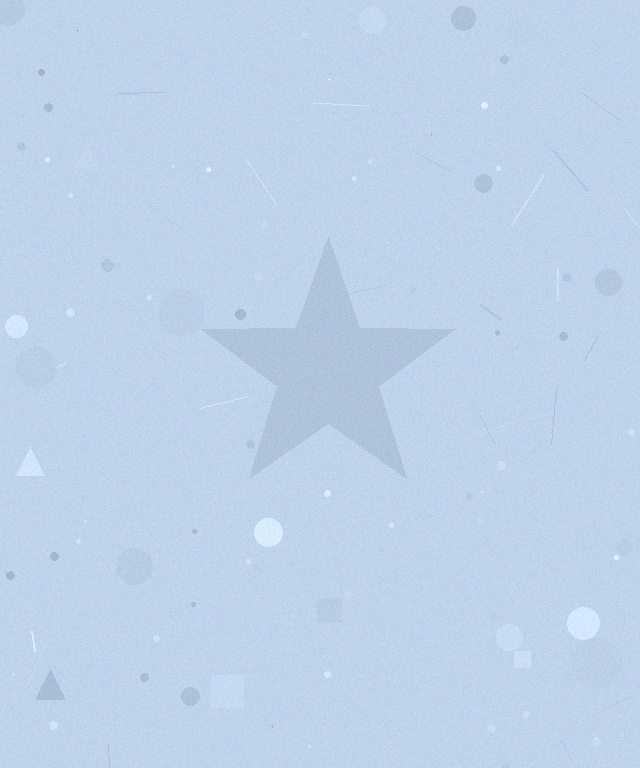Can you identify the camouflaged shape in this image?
The camouflaged shape is a star.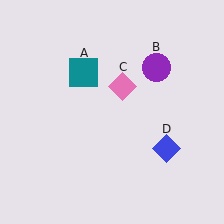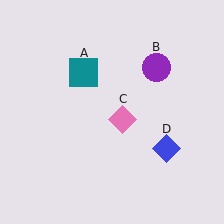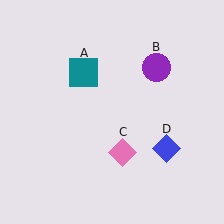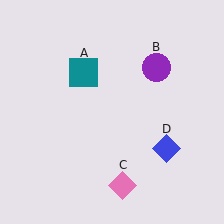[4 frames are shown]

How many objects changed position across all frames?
1 object changed position: pink diamond (object C).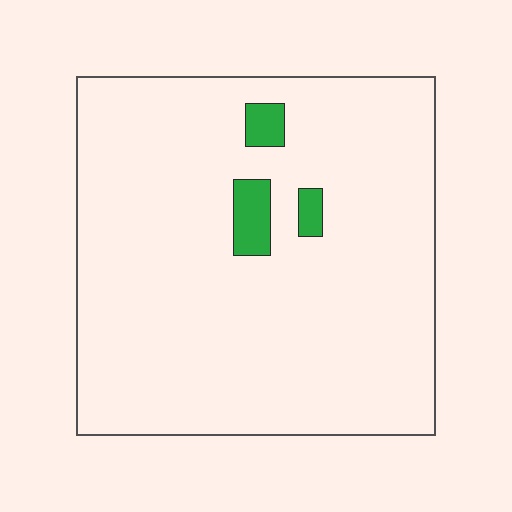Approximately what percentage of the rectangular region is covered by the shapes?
Approximately 5%.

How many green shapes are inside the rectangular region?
3.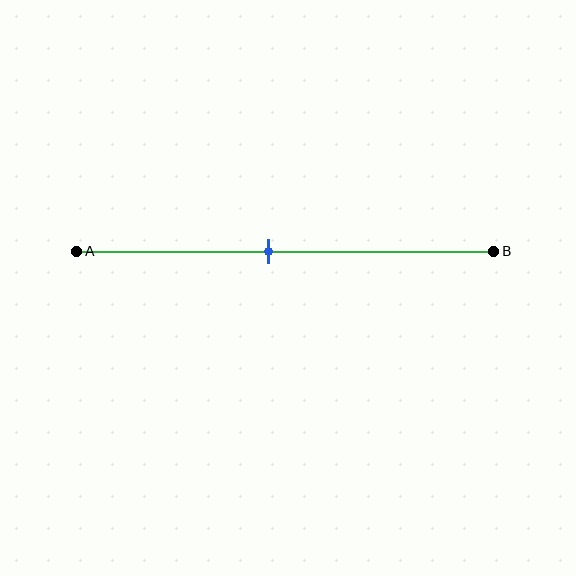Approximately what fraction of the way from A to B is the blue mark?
The blue mark is approximately 45% of the way from A to B.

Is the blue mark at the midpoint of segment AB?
No, the mark is at about 45% from A, not at the 50% midpoint.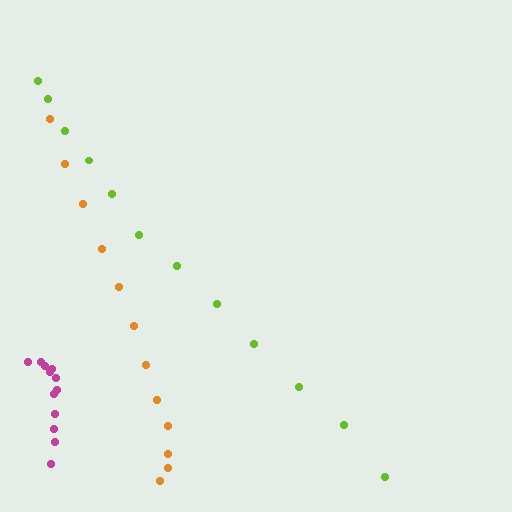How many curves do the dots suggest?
There are 3 distinct paths.